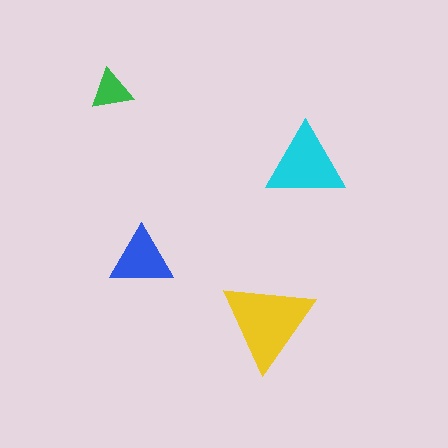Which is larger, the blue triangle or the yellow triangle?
The yellow one.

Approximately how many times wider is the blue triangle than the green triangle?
About 1.5 times wider.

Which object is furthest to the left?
The green triangle is leftmost.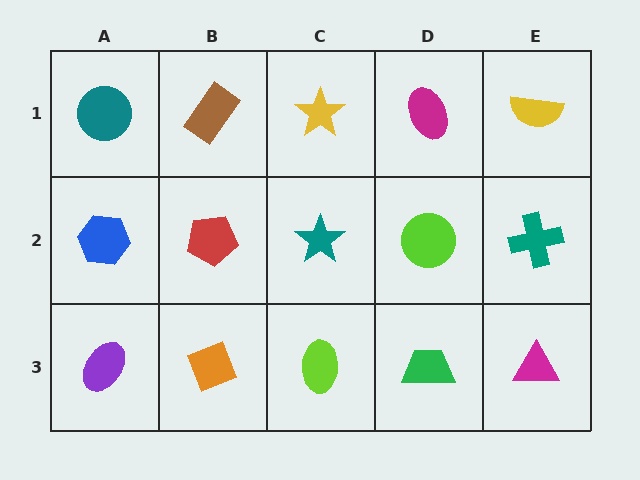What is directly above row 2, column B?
A brown rectangle.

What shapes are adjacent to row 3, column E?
A teal cross (row 2, column E), a green trapezoid (row 3, column D).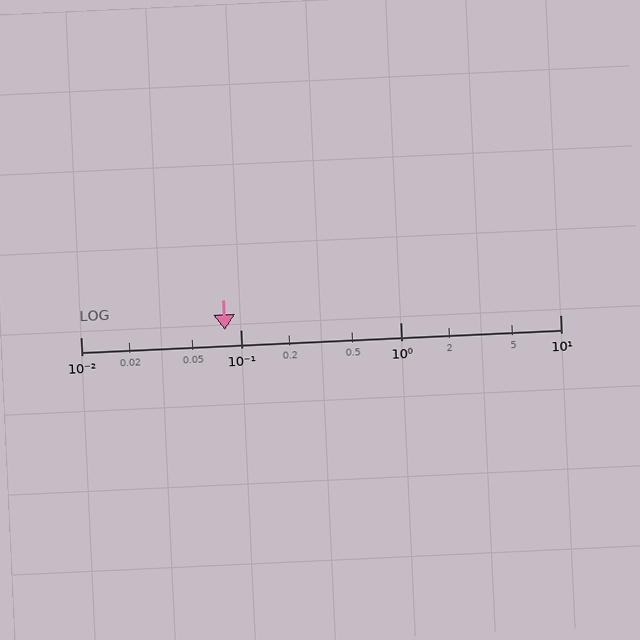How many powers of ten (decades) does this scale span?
The scale spans 3 decades, from 0.01 to 10.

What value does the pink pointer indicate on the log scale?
The pointer indicates approximately 0.08.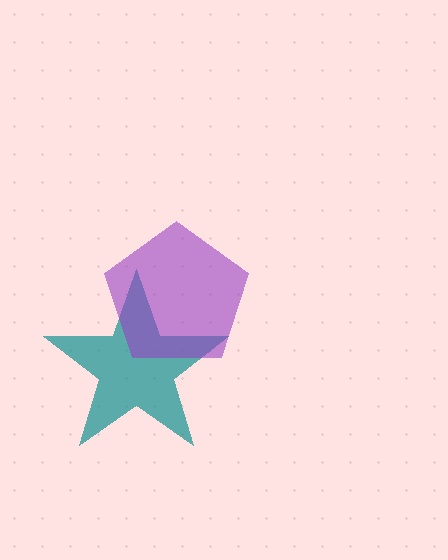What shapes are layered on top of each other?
The layered shapes are: a teal star, a purple pentagon.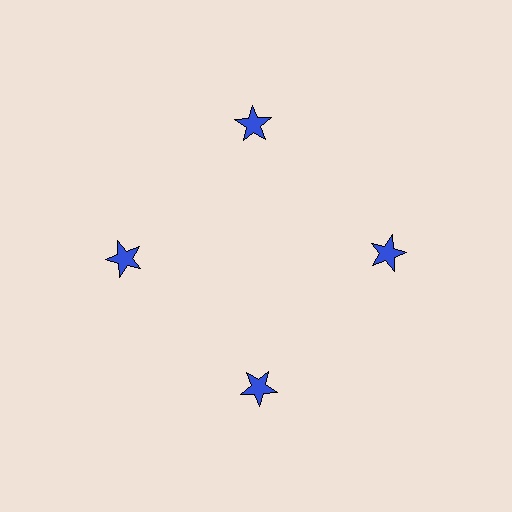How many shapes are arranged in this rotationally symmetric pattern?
There are 4 shapes, arranged in 4 groups of 1.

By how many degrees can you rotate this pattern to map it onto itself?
The pattern maps onto itself every 90 degrees of rotation.